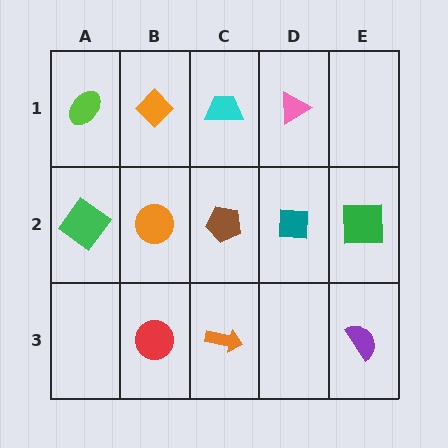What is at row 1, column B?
An orange diamond.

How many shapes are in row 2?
5 shapes.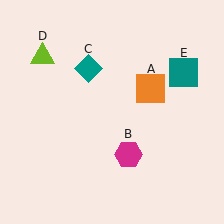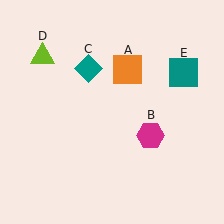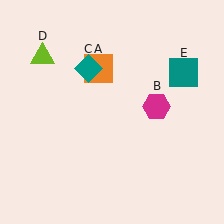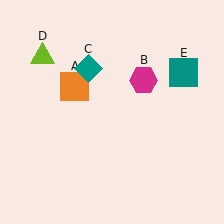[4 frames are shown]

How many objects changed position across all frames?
2 objects changed position: orange square (object A), magenta hexagon (object B).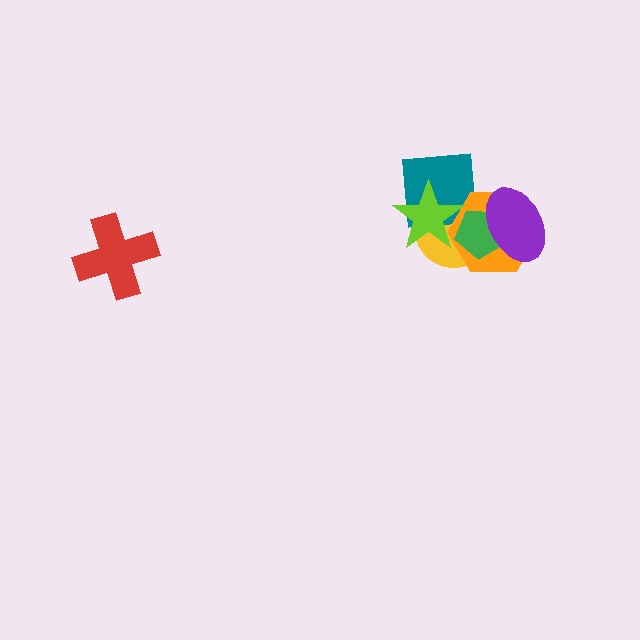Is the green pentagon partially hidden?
Yes, it is partially covered by another shape.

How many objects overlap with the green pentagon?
4 objects overlap with the green pentagon.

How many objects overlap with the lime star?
4 objects overlap with the lime star.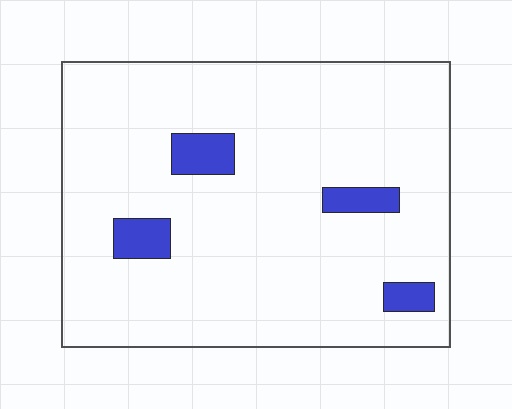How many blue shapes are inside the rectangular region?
4.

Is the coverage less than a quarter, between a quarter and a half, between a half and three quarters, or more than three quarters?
Less than a quarter.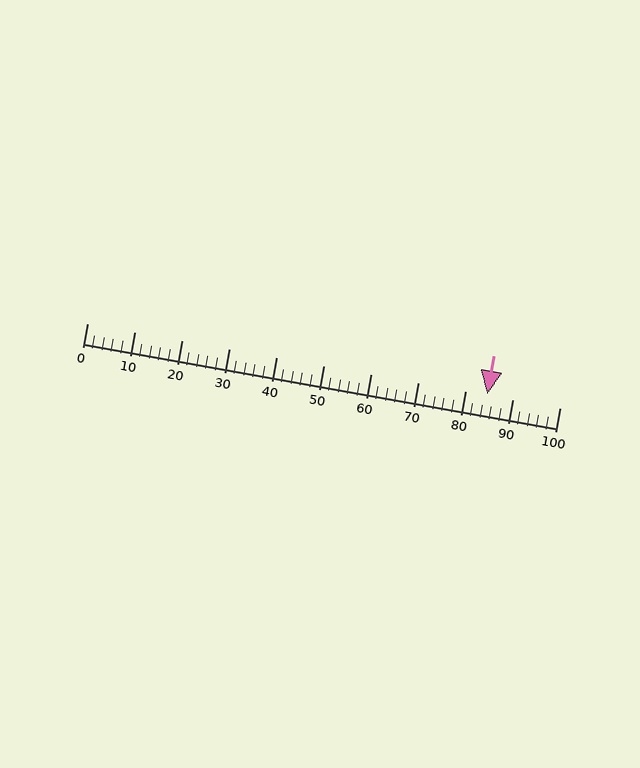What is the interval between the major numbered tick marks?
The major tick marks are spaced 10 units apart.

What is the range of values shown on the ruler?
The ruler shows values from 0 to 100.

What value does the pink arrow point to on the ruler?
The pink arrow points to approximately 85.